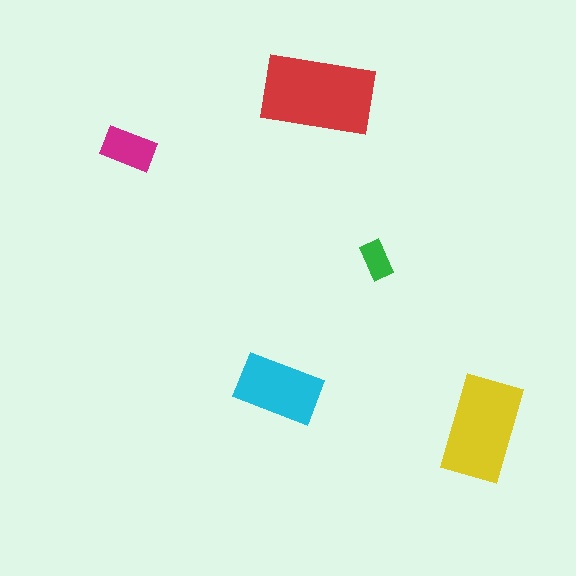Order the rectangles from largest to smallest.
the red one, the yellow one, the cyan one, the magenta one, the green one.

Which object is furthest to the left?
The magenta rectangle is leftmost.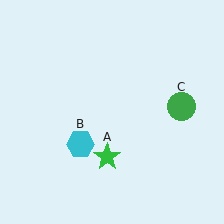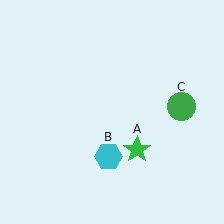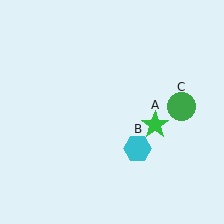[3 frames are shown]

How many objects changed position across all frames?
2 objects changed position: green star (object A), cyan hexagon (object B).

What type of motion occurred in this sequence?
The green star (object A), cyan hexagon (object B) rotated counterclockwise around the center of the scene.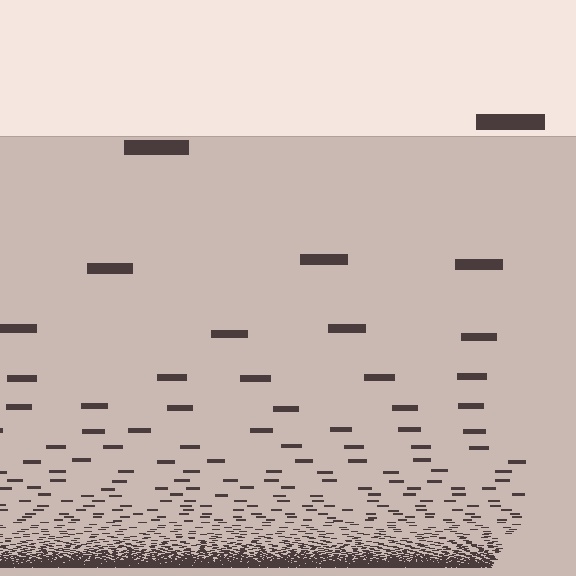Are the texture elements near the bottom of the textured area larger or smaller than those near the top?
Smaller. The gradient is inverted — elements near the bottom are smaller and denser.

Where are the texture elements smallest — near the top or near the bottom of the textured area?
Near the bottom.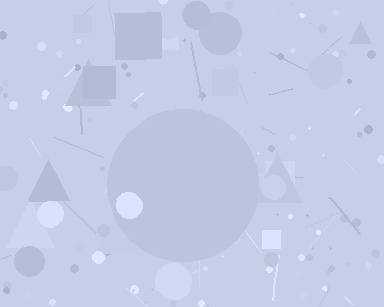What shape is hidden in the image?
A circle is hidden in the image.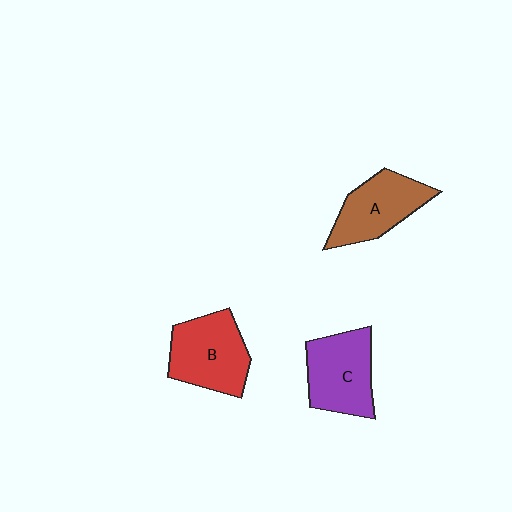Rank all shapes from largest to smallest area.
From largest to smallest: B (red), C (purple), A (brown).